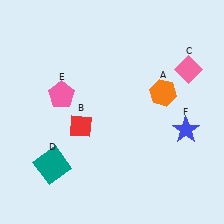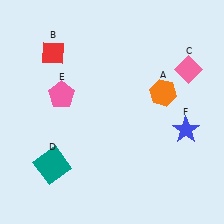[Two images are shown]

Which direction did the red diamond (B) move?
The red diamond (B) moved up.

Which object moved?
The red diamond (B) moved up.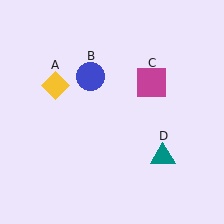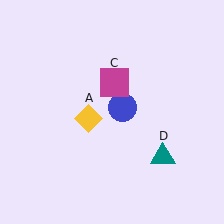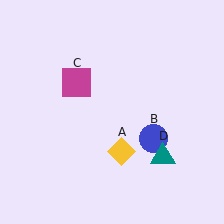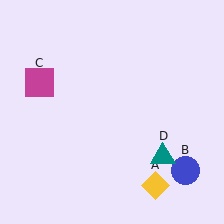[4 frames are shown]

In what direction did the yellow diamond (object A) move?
The yellow diamond (object A) moved down and to the right.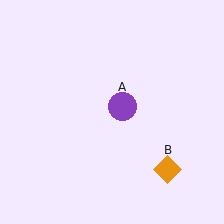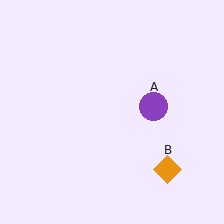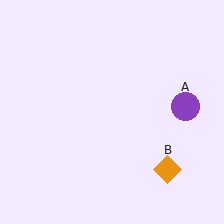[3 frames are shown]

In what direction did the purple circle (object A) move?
The purple circle (object A) moved right.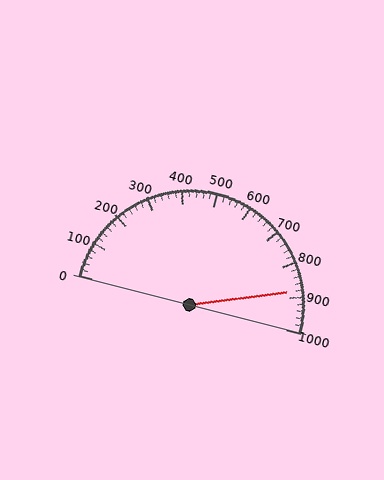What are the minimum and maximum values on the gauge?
The gauge ranges from 0 to 1000.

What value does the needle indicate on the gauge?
The needle indicates approximately 880.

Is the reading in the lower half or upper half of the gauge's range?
The reading is in the upper half of the range (0 to 1000).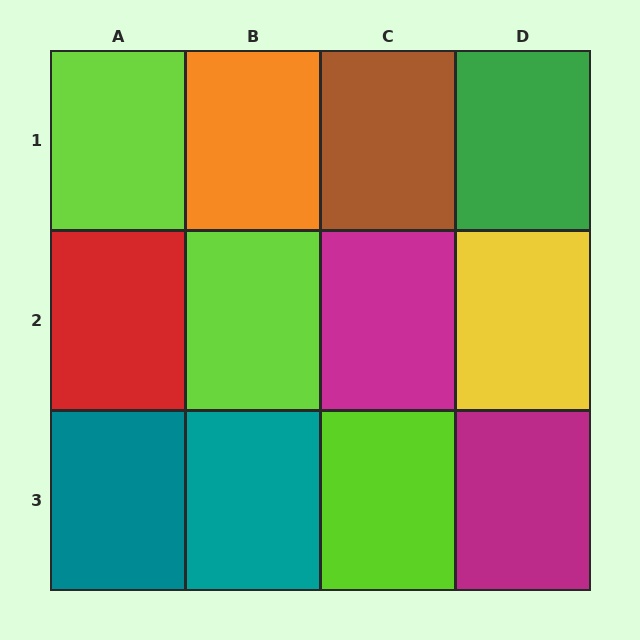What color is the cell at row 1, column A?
Lime.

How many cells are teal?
2 cells are teal.